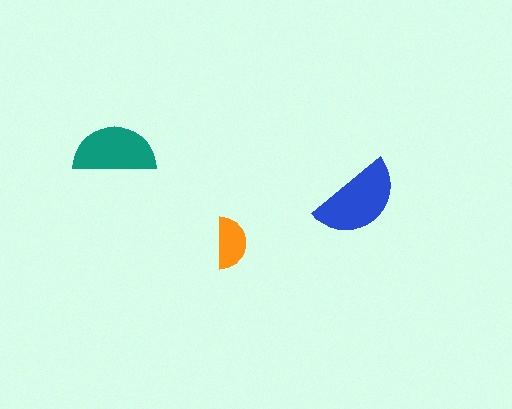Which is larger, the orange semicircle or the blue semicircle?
The blue one.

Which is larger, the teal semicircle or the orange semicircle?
The teal one.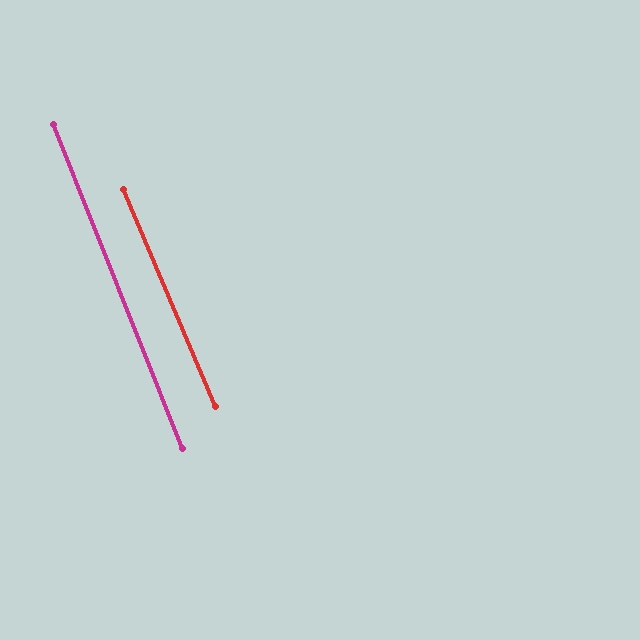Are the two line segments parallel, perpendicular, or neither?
Parallel — their directions differ by only 1.1°.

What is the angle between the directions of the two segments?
Approximately 1 degree.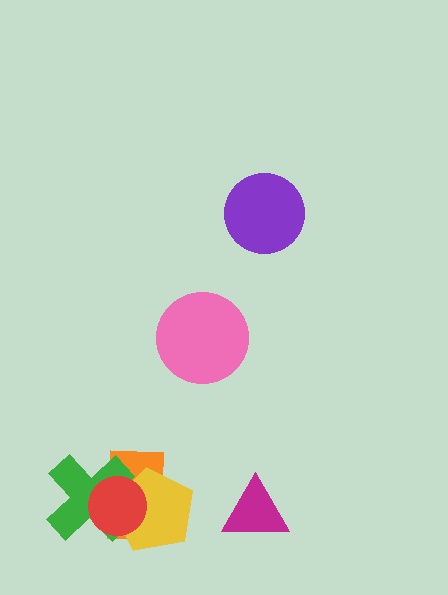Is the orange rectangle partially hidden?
Yes, it is partially covered by another shape.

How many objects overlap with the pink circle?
0 objects overlap with the pink circle.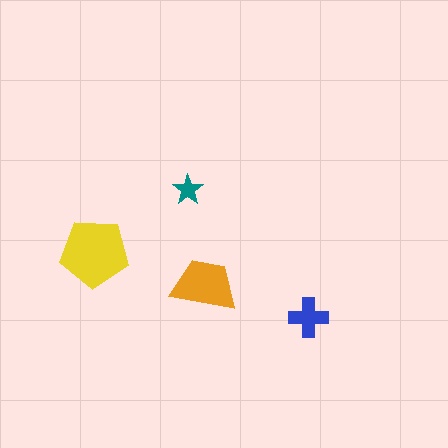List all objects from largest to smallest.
The yellow pentagon, the orange trapezoid, the blue cross, the teal star.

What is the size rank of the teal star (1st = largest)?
4th.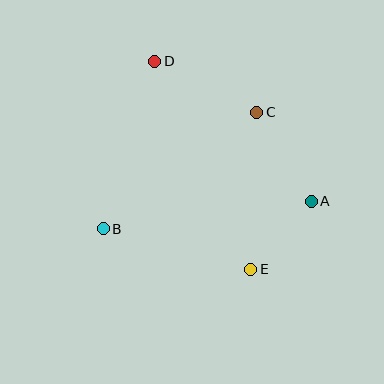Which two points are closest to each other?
Points A and E are closest to each other.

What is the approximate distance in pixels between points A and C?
The distance between A and C is approximately 104 pixels.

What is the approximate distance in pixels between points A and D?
The distance between A and D is approximately 210 pixels.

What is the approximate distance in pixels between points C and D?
The distance between C and D is approximately 114 pixels.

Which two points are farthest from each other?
Points D and E are farthest from each other.